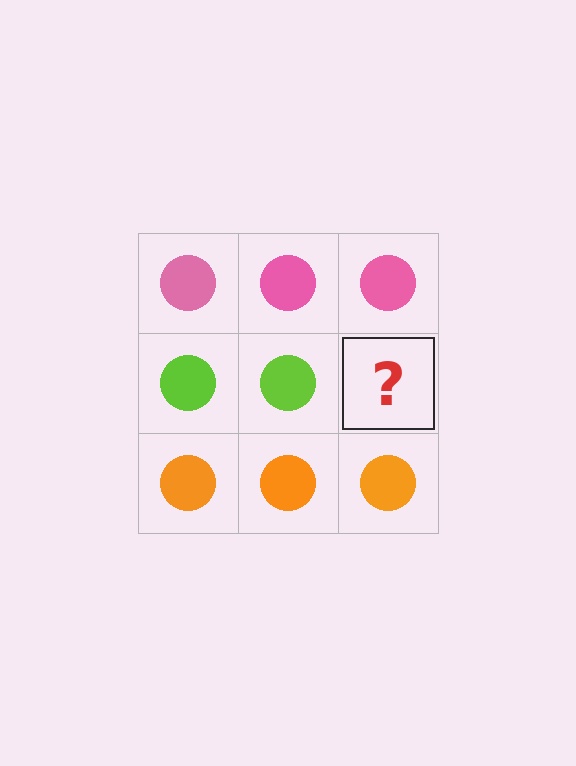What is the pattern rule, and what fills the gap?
The rule is that each row has a consistent color. The gap should be filled with a lime circle.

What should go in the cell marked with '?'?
The missing cell should contain a lime circle.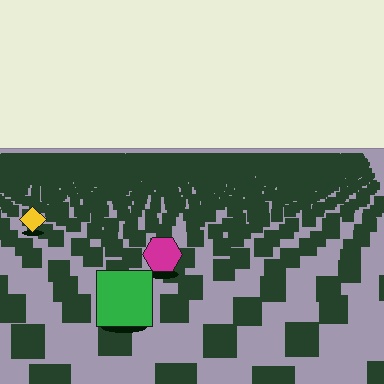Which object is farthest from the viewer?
The yellow diamond is farthest from the viewer. It appears smaller and the ground texture around it is denser.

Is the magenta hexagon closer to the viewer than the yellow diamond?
Yes. The magenta hexagon is closer — you can tell from the texture gradient: the ground texture is coarser near it.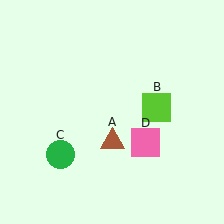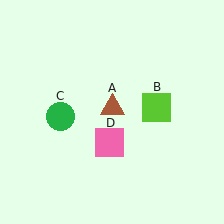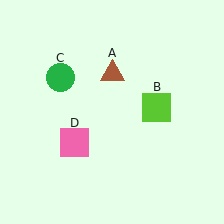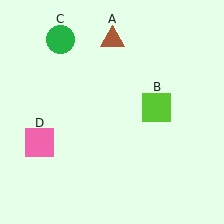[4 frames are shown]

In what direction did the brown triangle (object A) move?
The brown triangle (object A) moved up.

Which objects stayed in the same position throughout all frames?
Lime square (object B) remained stationary.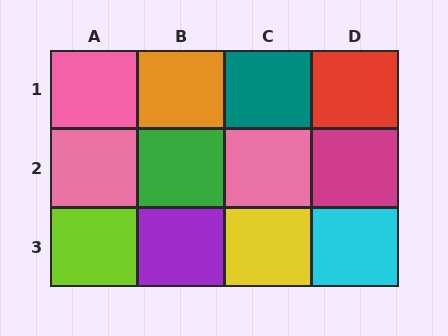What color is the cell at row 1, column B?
Orange.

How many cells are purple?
1 cell is purple.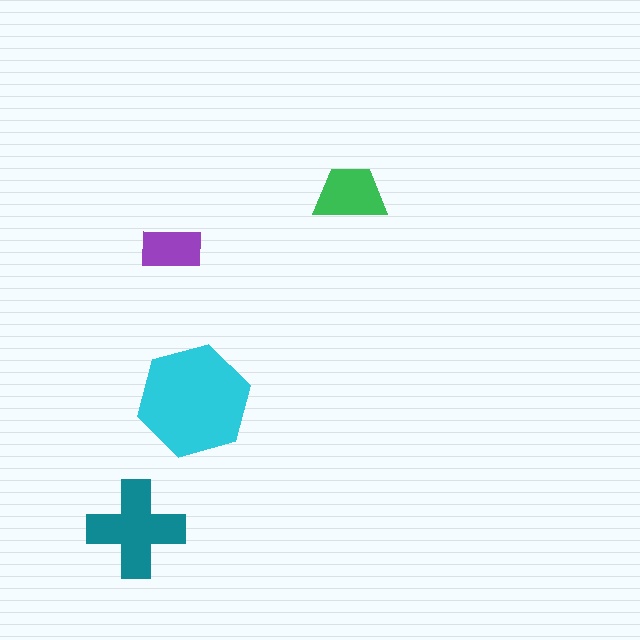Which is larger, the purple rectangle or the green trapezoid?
The green trapezoid.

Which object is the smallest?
The purple rectangle.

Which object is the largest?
The cyan hexagon.